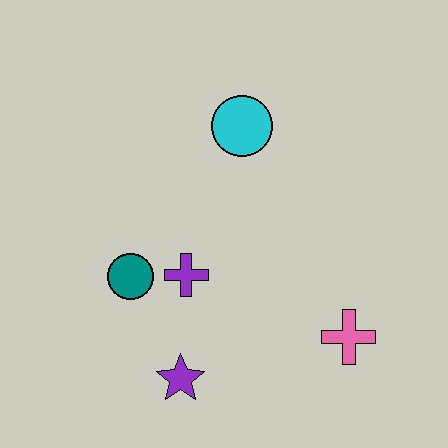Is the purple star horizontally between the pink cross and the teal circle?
Yes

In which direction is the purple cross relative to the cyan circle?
The purple cross is below the cyan circle.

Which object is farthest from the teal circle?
The pink cross is farthest from the teal circle.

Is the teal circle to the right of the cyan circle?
No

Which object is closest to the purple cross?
The teal circle is closest to the purple cross.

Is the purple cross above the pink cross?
Yes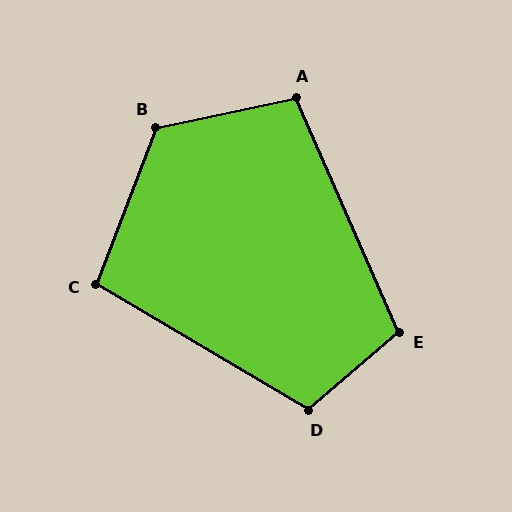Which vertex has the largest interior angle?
B, at approximately 123 degrees.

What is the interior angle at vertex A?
Approximately 102 degrees (obtuse).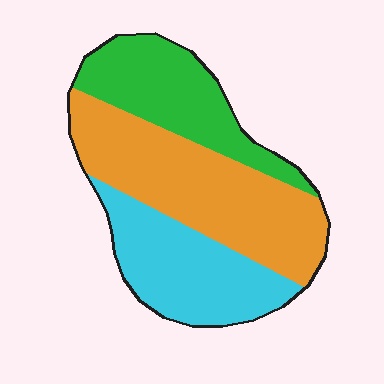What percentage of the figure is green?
Green takes up about one quarter (1/4) of the figure.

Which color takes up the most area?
Orange, at roughly 45%.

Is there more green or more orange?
Orange.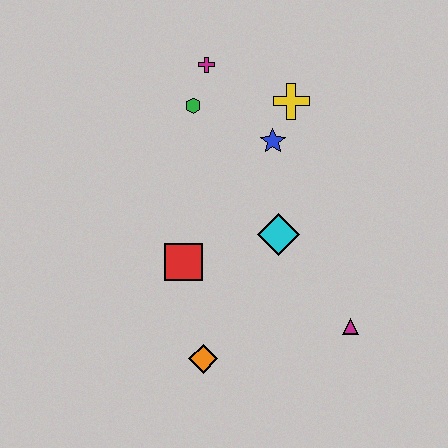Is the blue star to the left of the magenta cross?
No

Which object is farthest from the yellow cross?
The orange diamond is farthest from the yellow cross.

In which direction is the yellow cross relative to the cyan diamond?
The yellow cross is above the cyan diamond.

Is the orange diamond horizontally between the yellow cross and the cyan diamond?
No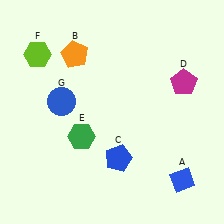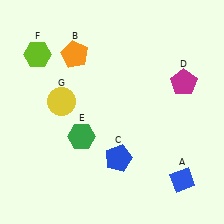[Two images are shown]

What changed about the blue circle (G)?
In Image 1, G is blue. In Image 2, it changed to yellow.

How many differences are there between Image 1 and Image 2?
There is 1 difference between the two images.